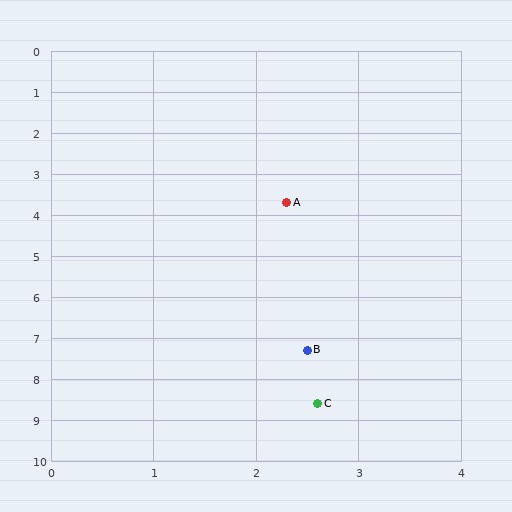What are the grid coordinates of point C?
Point C is at approximately (2.6, 8.6).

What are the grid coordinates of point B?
Point B is at approximately (2.5, 7.3).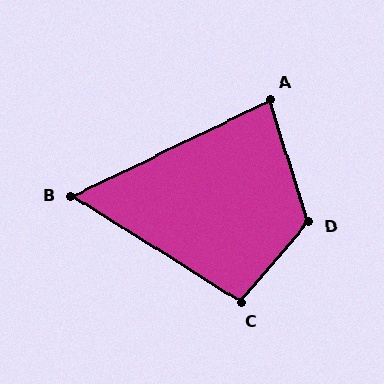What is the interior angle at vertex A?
Approximately 82 degrees (acute).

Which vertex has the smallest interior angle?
B, at approximately 58 degrees.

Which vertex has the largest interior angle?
D, at approximately 122 degrees.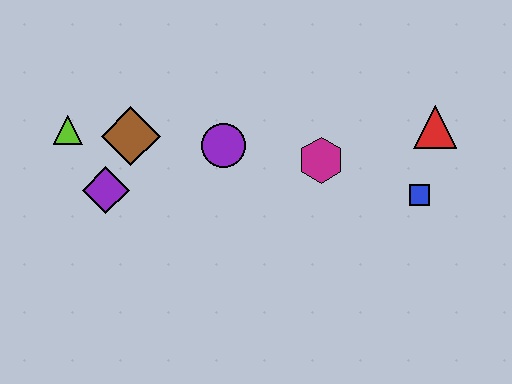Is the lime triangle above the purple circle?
Yes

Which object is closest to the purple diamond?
The brown diamond is closest to the purple diamond.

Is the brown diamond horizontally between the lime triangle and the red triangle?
Yes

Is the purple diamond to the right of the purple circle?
No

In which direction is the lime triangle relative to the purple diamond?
The lime triangle is above the purple diamond.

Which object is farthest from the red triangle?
The lime triangle is farthest from the red triangle.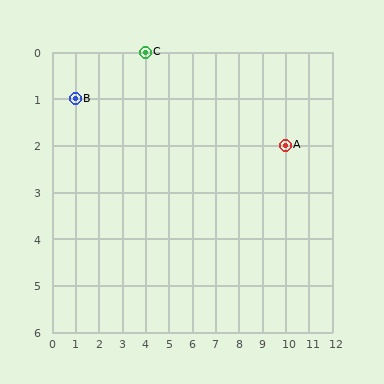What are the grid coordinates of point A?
Point A is at grid coordinates (10, 2).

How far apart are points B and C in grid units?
Points B and C are 3 columns and 1 row apart (about 3.2 grid units diagonally).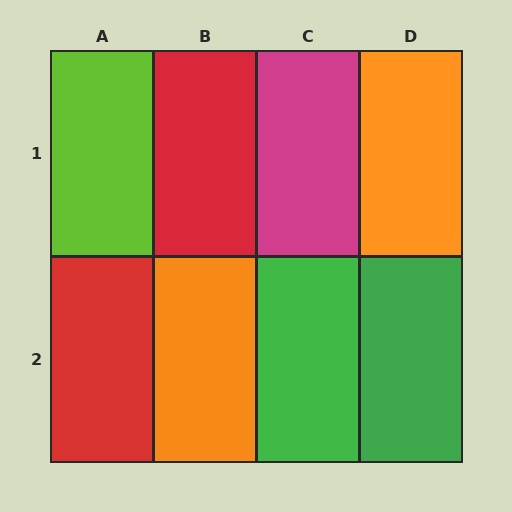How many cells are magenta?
1 cell is magenta.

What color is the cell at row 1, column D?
Orange.